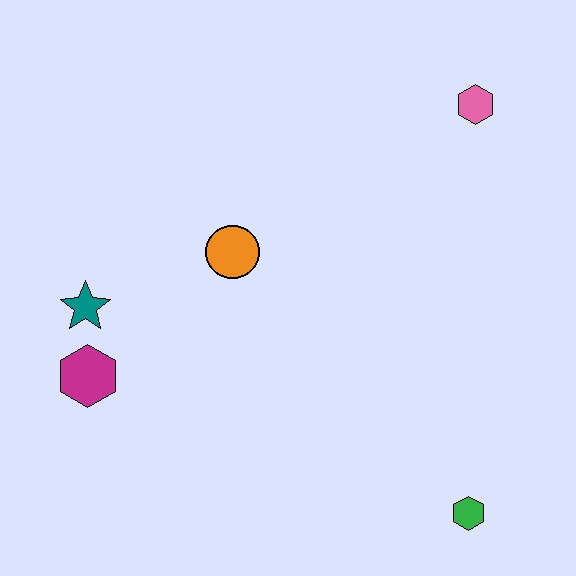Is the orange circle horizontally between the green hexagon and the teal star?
Yes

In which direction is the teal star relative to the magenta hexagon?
The teal star is above the magenta hexagon.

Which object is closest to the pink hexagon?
The orange circle is closest to the pink hexagon.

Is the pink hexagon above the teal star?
Yes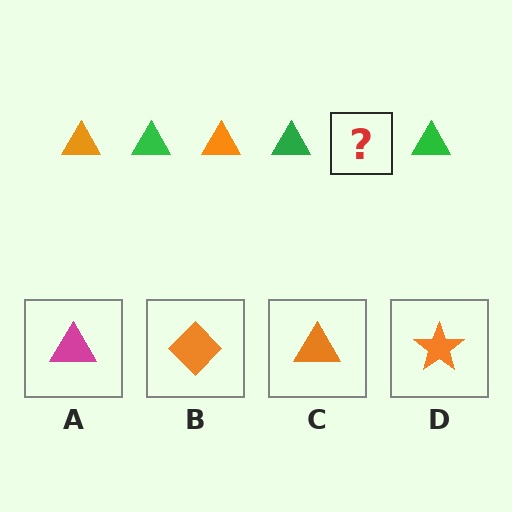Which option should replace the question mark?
Option C.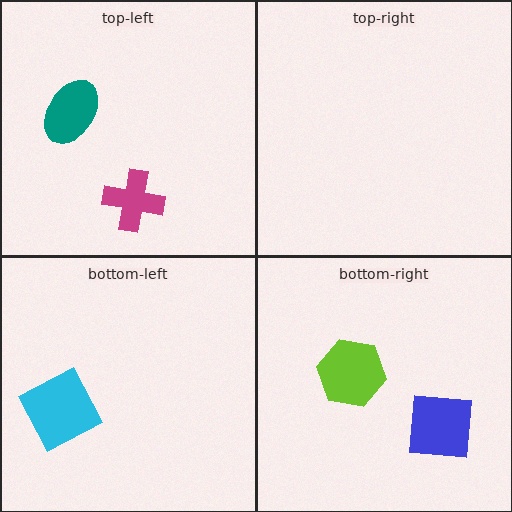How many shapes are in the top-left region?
2.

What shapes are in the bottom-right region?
The lime hexagon, the blue square.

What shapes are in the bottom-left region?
The cyan diamond.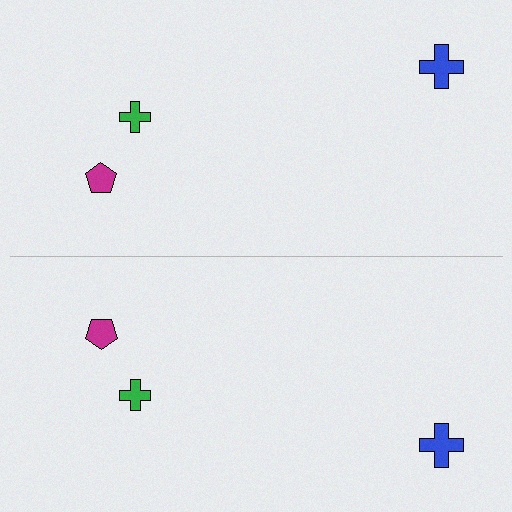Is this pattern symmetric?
Yes, this pattern has bilateral (reflection) symmetry.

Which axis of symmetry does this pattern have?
The pattern has a horizontal axis of symmetry running through the center of the image.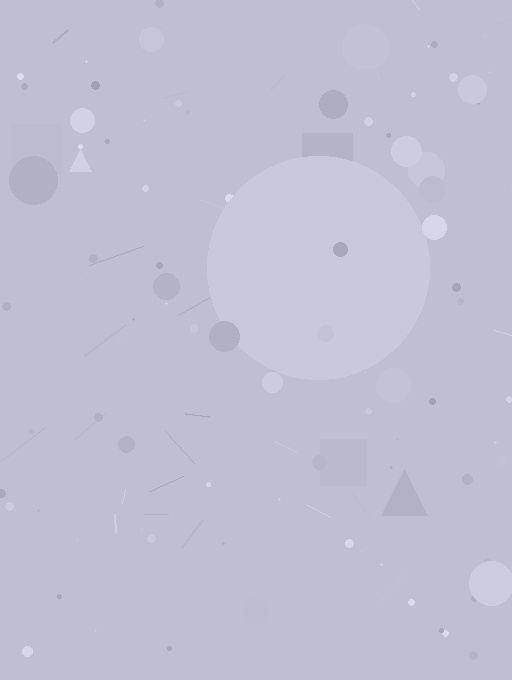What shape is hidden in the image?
A circle is hidden in the image.